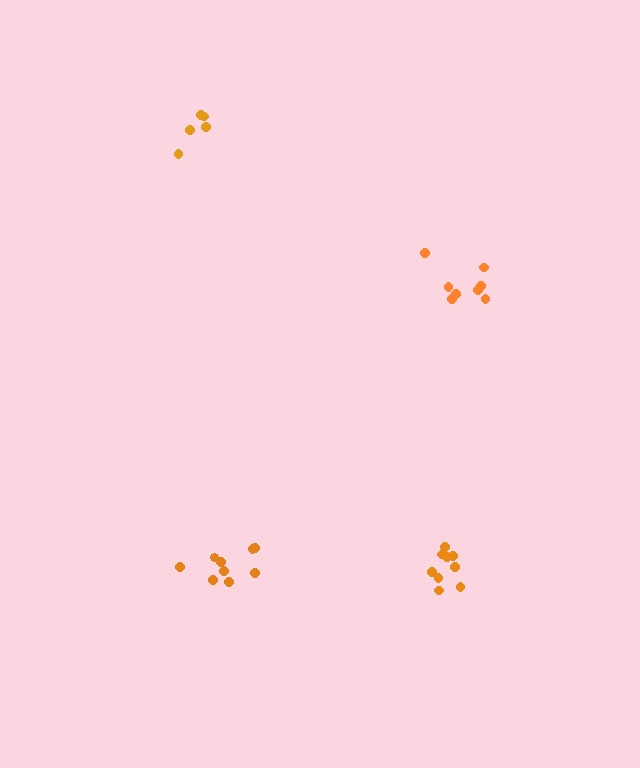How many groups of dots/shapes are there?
There are 4 groups.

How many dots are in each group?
Group 1: 9 dots, Group 2: 5 dots, Group 3: 8 dots, Group 4: 9 dots (31 total).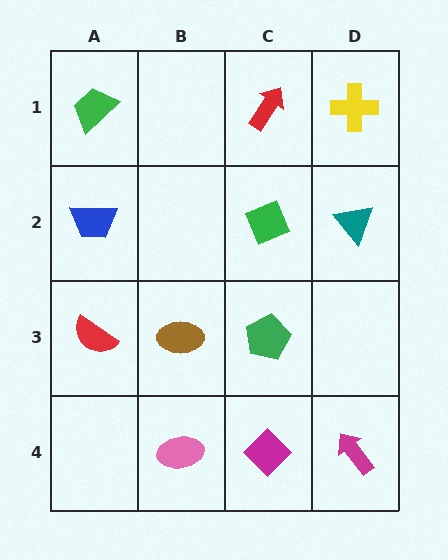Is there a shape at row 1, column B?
No, that cell is empty.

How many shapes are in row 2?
3 shapes.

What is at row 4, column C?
A magenta diamond.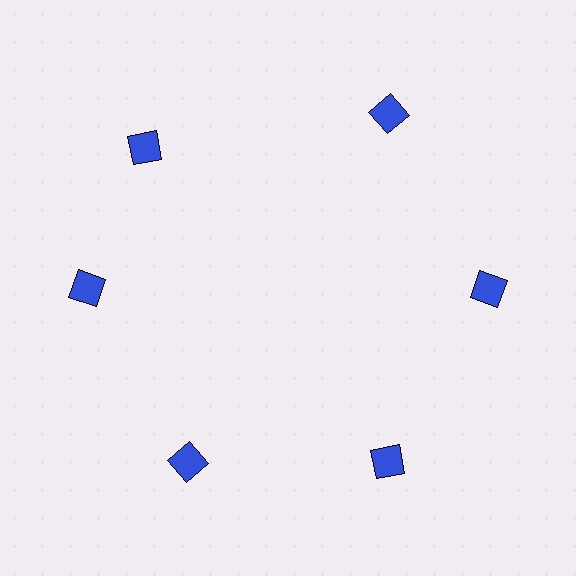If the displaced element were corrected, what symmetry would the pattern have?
It would have 6-fold rotational symmetry — the pattern would map onto itself every 60 degrees.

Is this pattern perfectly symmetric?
No. The 6 blue squares are arranged in a ring, but one element near the 11 o'clock position is rotated out of alignment along the ring, breaking the 6-fold rotational symmetry.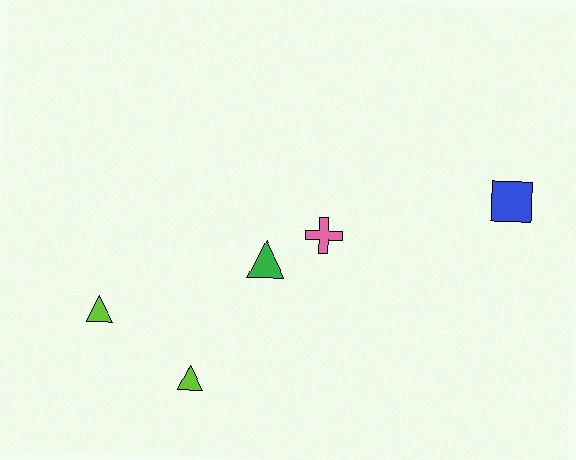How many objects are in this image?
There are 5 objects.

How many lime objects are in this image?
There are 2 lime objects.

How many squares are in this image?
There is 1 square.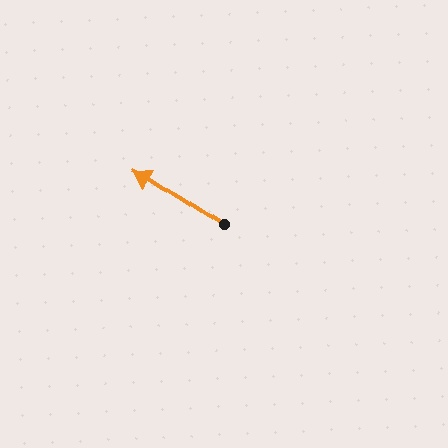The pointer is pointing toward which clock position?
Roughly 10 o'clock.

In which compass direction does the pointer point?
Northwest.